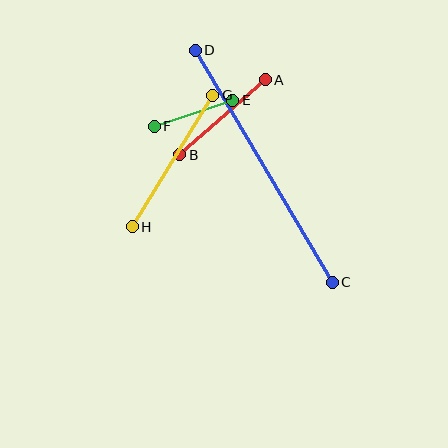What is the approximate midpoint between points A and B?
The midpoint is at approximately (222, 117) pixels.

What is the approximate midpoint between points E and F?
The midpoint is at approximately (194, 113) pixels.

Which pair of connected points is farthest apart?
Points C and D are farthest apart.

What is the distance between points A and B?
The distance is approximately 114 pixels.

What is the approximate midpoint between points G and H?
The midpoint is at approximately (172, 161) pixels.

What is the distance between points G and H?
The distance is approximately 154 pixels.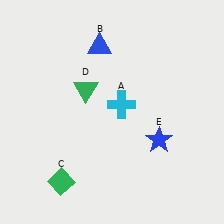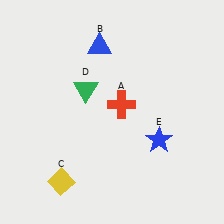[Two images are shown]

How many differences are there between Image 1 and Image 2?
There are 2 differences between the two images.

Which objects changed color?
A changed from cyan to red. C changed from green to yellow.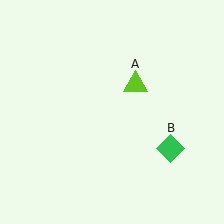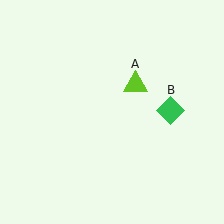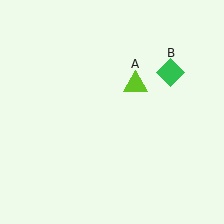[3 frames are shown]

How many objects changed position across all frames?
1 object changed position: green diamond (object B).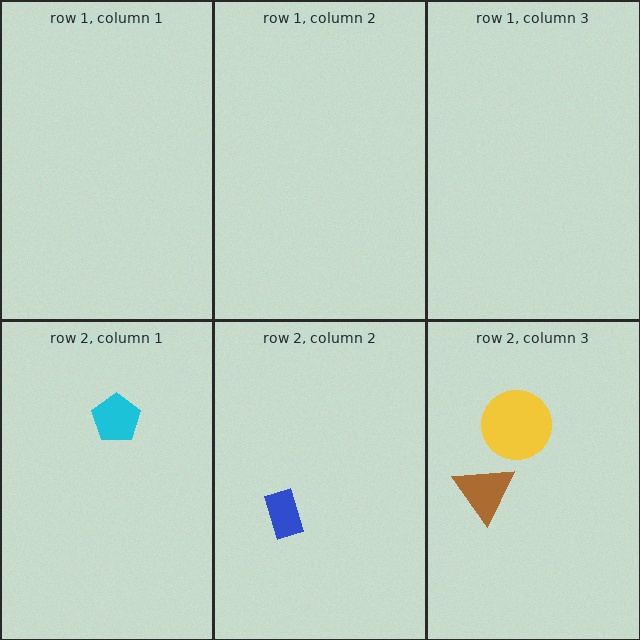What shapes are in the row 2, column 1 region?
The cyan pentagon.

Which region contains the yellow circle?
The row 2, column 3 region.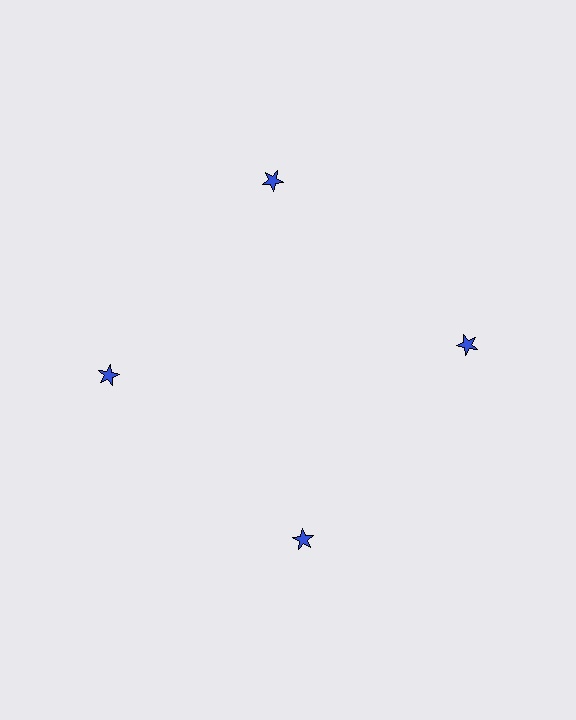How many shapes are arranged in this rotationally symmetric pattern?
There are 4 shapes, arranged in 4 groups of 1.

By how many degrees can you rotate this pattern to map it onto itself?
The pattern maps onto itself every 90 degrees of rotation.